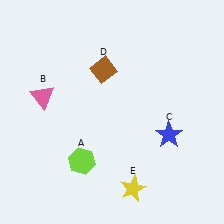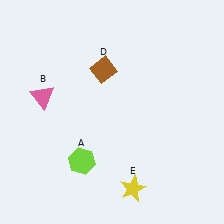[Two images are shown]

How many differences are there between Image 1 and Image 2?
There is 1 difference between the two images.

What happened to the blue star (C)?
The blue star (C) was removed in Image 2. It was in the bottom-right area of Image 1.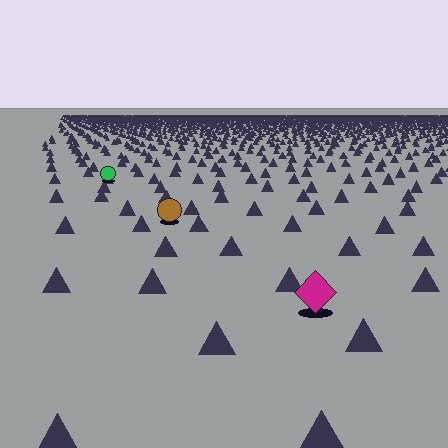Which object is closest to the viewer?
The magenta diamond is closest. The texture marks near it are larger and more spread out.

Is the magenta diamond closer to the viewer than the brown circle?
Yes. The magenta diamond is closer — you can tell from the texture gradient: the ground texture is coarser near it.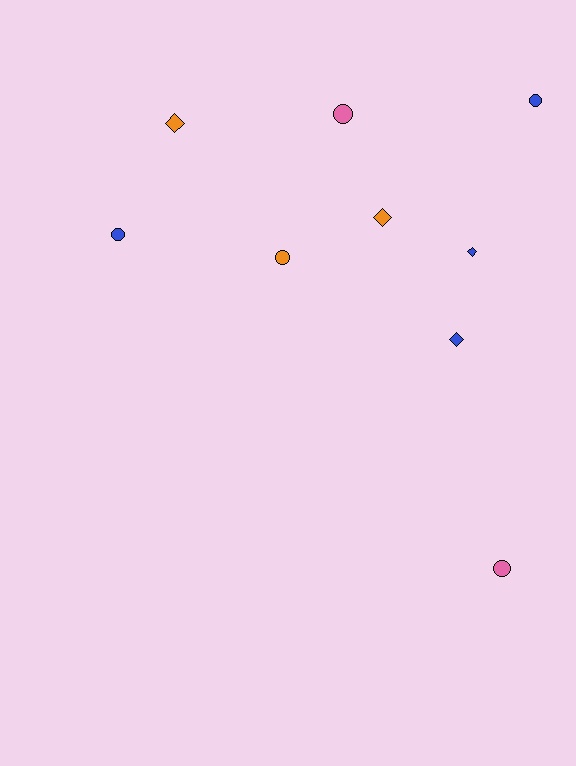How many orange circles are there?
There is 1 orange circle.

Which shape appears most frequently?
Circle, with 5 objects.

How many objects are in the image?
There are 9 objects.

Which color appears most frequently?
Blue, with 4 objects.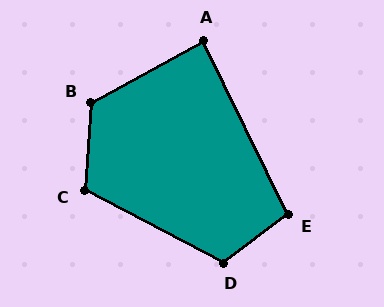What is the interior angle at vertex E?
Approximately 101 degrees (obtuse).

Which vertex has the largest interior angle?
B, at approximately 123 degrees.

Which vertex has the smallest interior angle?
A, at approximately 87 degrees.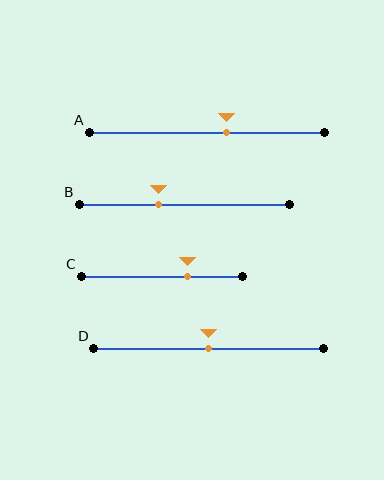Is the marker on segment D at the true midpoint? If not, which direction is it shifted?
Yes, the marker on segment D is at the true midpoint.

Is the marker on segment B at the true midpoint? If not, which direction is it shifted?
No, the marker on segment B is shifted to the left by about 12% of the segment length.